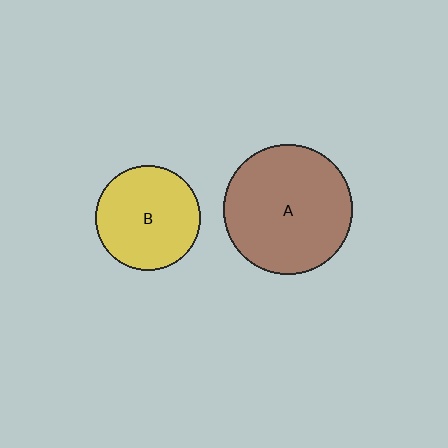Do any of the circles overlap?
No, none of the circles overlap.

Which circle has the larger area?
Circle A (brown).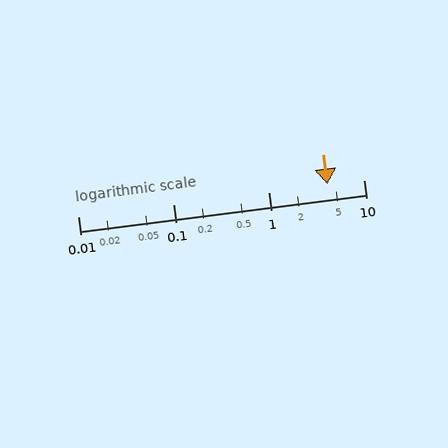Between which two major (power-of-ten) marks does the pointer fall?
The pointer is between 1 and 10.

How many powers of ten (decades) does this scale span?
The scale spans 3 decades, from 0.01 to 10.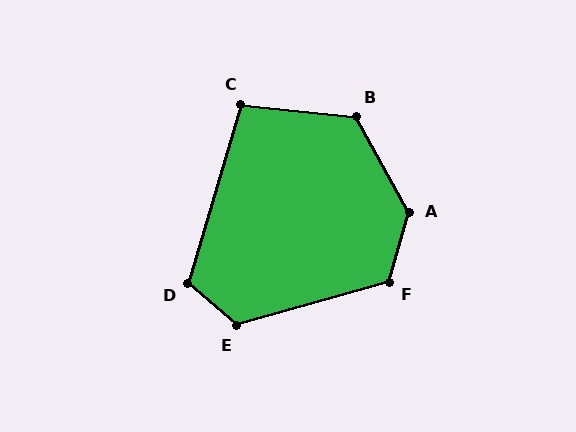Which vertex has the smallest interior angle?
C, at approximately 101 degrees.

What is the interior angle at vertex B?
Approximately 124 degrees (obtuse).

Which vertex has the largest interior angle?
A, at approximately 136 degrees.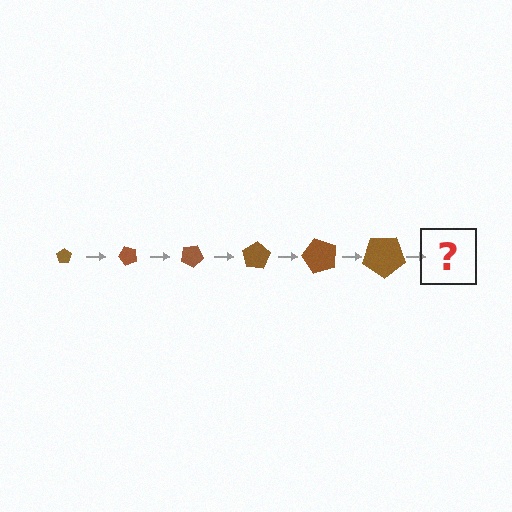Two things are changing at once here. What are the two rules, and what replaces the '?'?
The two rules are that the pentagon grows larger each step and it rotates 50 degrees each step. The '?' should be a pentagon, larger than the previous one and rotated 300 degrees from the start.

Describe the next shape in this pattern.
It should be a pentagon, larger than the previous one and rotated 300 degrees from the start.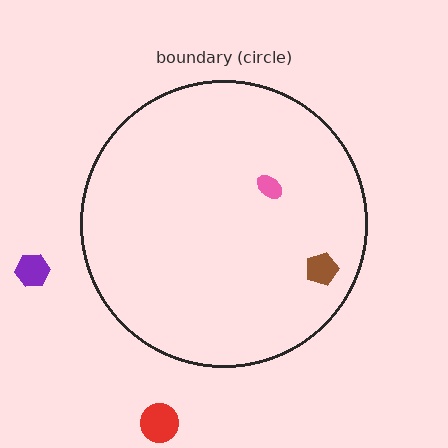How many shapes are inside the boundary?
2 inside, 2 outside.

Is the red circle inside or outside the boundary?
Outside.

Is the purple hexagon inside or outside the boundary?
Outside.